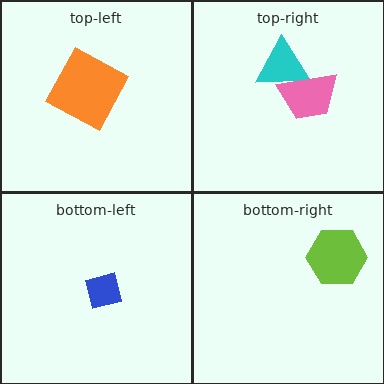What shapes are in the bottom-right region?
The lime hexagon.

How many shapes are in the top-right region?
2.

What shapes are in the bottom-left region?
The blue square.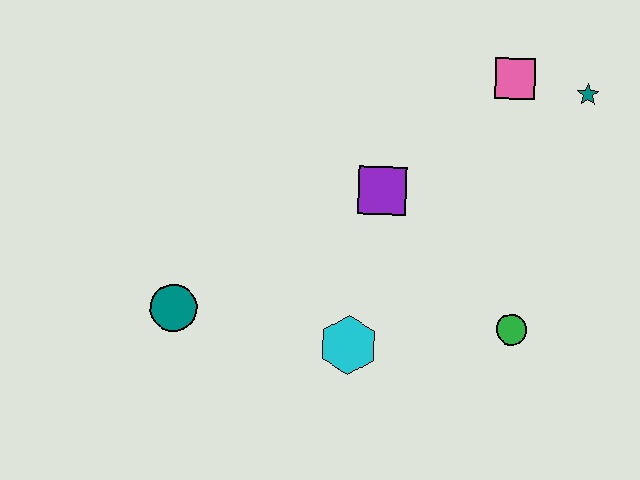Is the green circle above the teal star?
No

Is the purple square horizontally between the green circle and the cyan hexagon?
Yes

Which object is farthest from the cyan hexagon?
The teal star is farthest from the cyan hexagon.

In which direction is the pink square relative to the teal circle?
The pink square is to the right of the teal circle.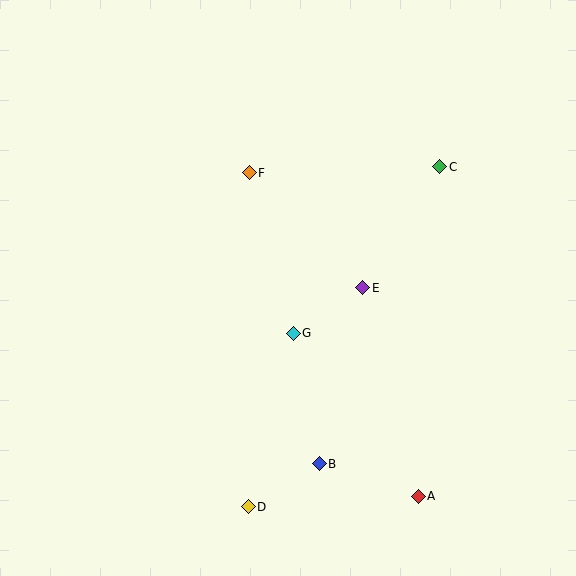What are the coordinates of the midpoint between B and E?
The midpoint between B and E is at (341, 376).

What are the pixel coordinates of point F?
Point F is at (249, 173).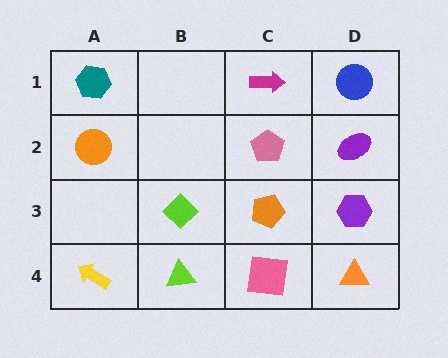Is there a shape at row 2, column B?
No, that cell is empty.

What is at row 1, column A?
A teal hexagon.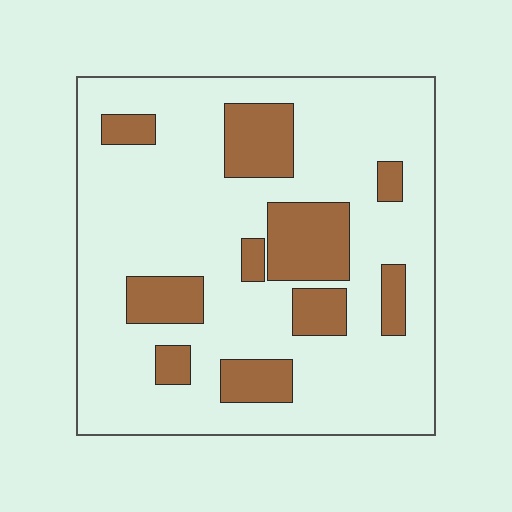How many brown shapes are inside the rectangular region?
10.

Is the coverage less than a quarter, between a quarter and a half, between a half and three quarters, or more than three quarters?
Less than a quarter.